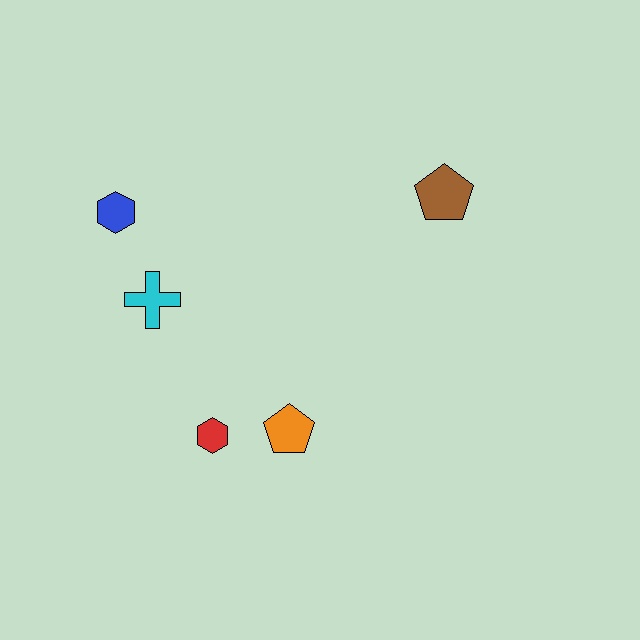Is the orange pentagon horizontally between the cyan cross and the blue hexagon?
No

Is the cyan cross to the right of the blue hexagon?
Yes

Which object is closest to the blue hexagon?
The cyan cross is closest to the blue hexagon.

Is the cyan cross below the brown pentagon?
Yes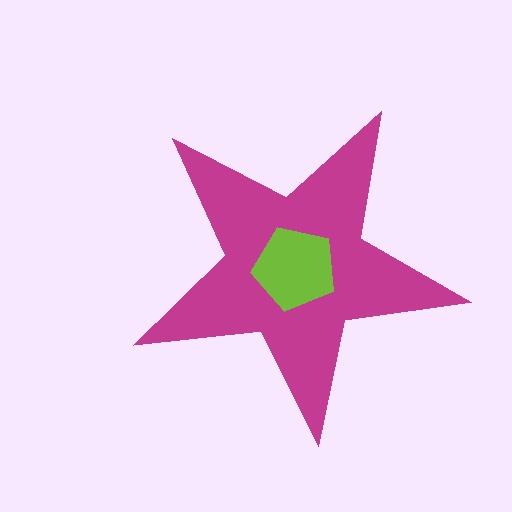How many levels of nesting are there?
2.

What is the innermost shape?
The lime pentagon.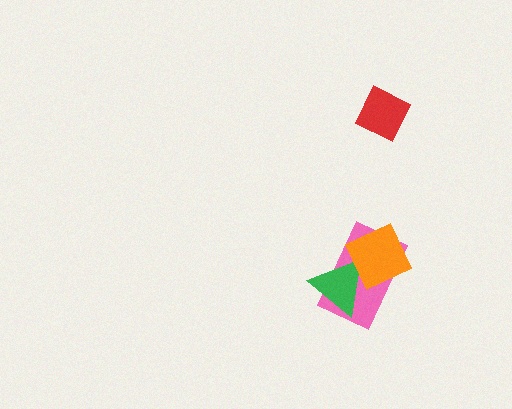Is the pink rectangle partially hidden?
Yes, it is partially covered by another shape.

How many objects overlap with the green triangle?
2 objects overlap with the green triangle.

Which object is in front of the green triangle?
The orange diamond is in front of the green triangle.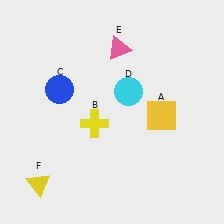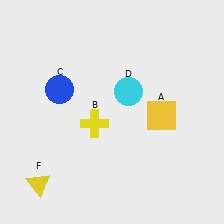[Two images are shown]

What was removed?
The pink triangle (E) was removed in Image 2.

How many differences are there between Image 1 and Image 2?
There is 1 difference between the two images.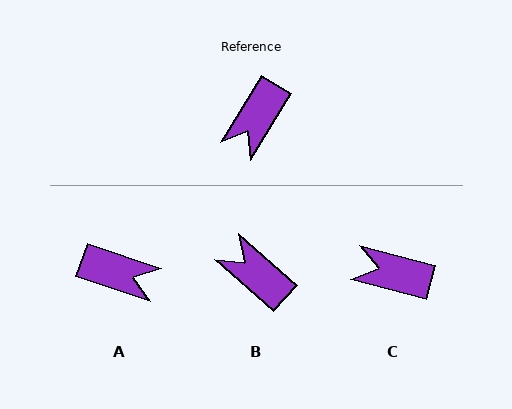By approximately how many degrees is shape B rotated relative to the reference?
Approximately 100 degrees clockwise.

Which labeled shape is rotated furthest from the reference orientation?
A, about 102 degrees away.